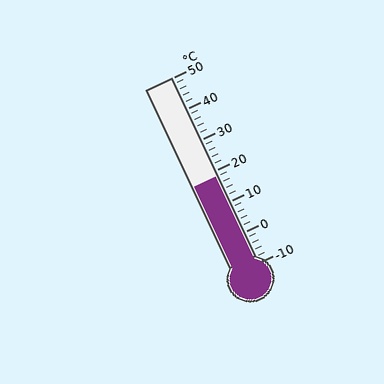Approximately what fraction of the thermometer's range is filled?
The thermometer is filled to approximately 45% of its range.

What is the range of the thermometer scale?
The thermometer scale ranges from -10°C to 50°C.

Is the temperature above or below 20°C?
The temperature is below 20°C.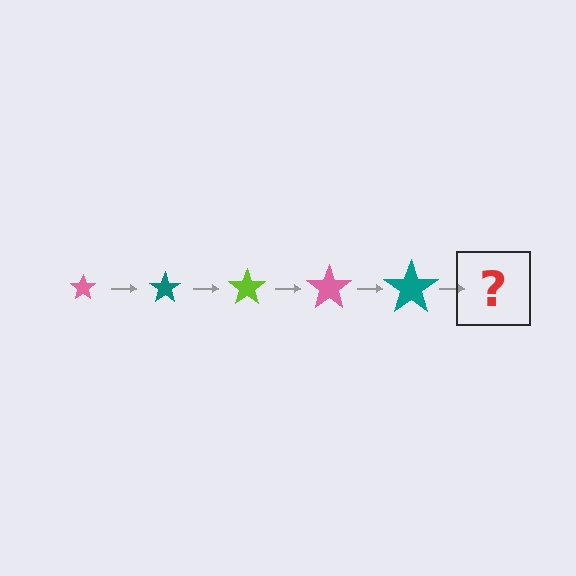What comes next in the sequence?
The next element should be a lime star, larger than the previous one.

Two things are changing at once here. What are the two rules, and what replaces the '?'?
The two rules are that the star grows larger each step and the color cycles through pink, teal, and lime. The '?' should be a lime star, larger than the previous one.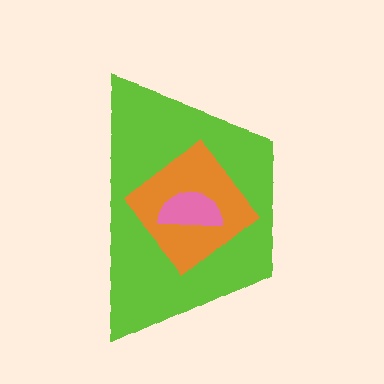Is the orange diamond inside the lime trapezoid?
Yes.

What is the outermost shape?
The lime trapezoid.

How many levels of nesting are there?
3.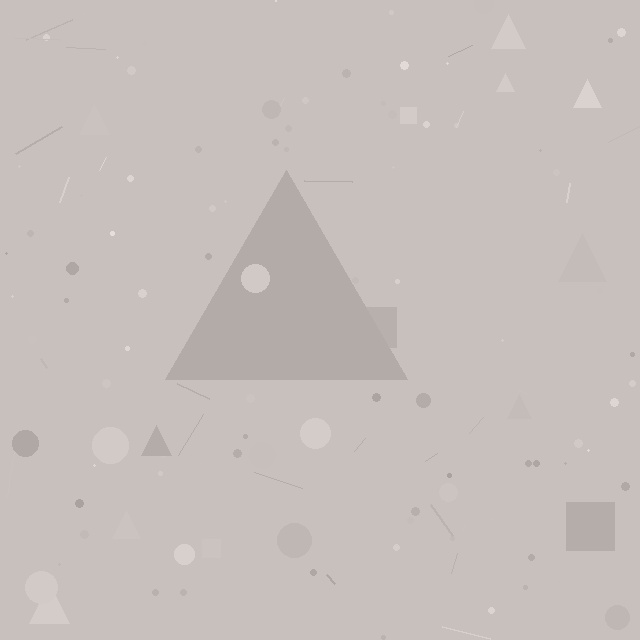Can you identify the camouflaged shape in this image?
The camouflaged shape is a triangle.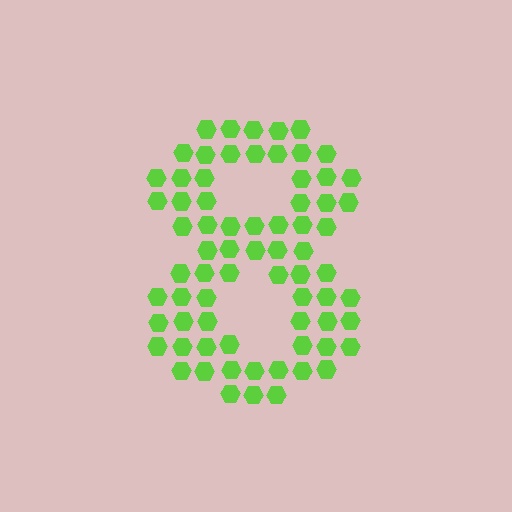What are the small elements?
The small elements are hexagons.